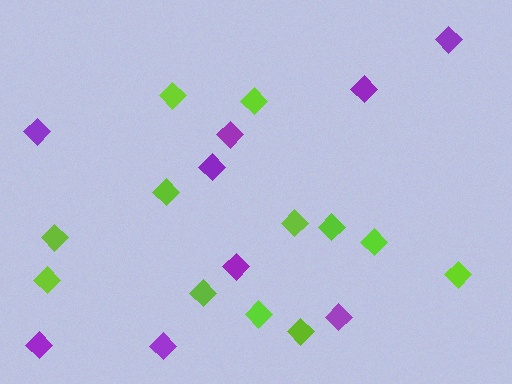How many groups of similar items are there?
There are 2 groups: one group of lime diamonds (12) and one group of purple diamonds (9).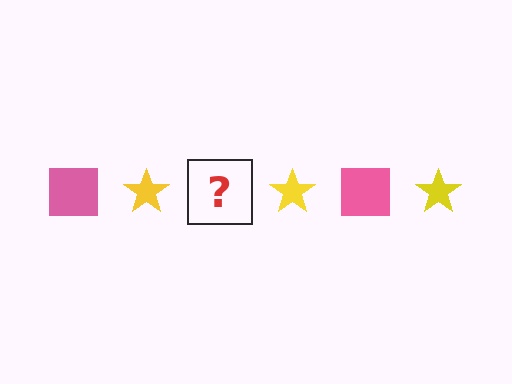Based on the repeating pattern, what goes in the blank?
The blank should be a pink square.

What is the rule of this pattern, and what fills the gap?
The rule is that the pattern alternates between pink square and yellow star. The gap should be filled with a pink square.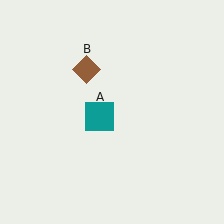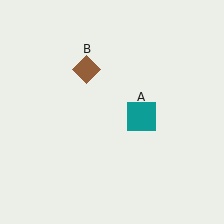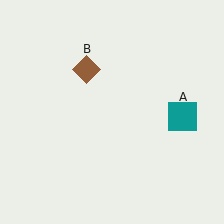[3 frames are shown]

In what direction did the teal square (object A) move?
The teal square (object A) moved right.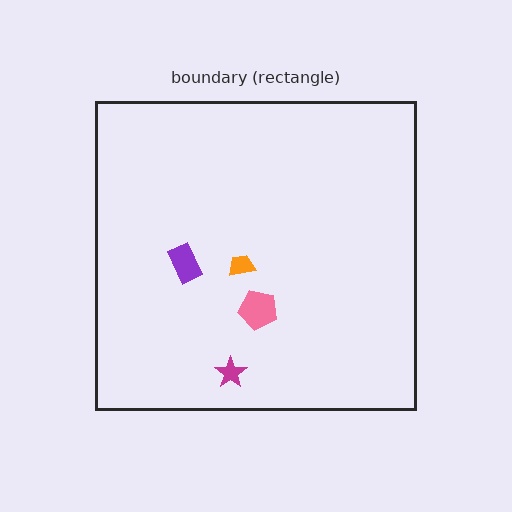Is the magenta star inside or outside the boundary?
Inside.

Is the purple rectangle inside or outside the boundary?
Inside.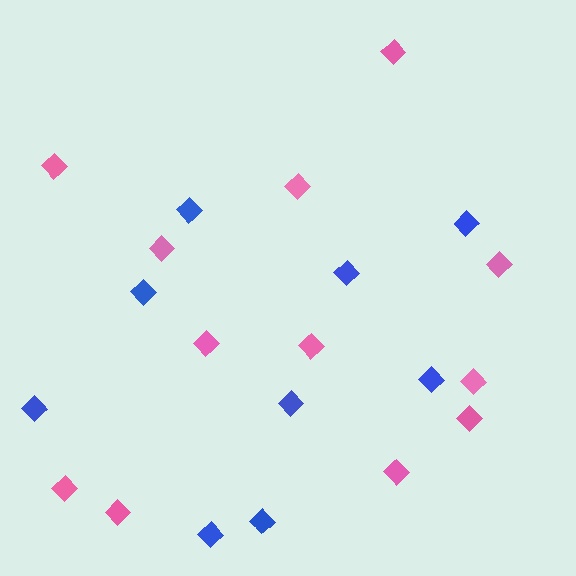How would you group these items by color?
There are 2 groups: one group of blue diamonds (9) and one group of pink diamonds (12).